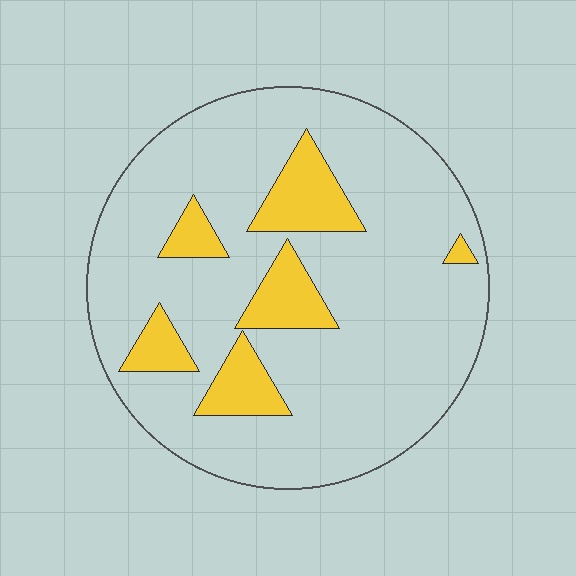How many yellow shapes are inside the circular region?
6.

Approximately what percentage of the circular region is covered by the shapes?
Approximately 15%.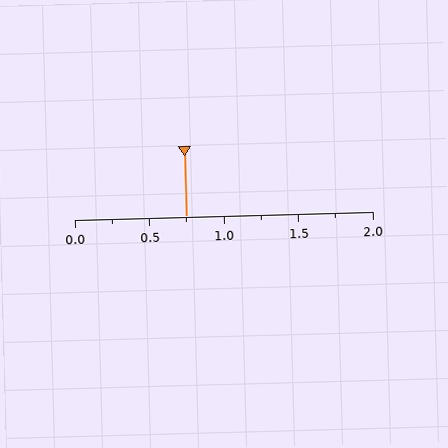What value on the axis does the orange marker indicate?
The marker indicates approximately 0.75.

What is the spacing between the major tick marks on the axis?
The major ticks are spaced 0.5 apart.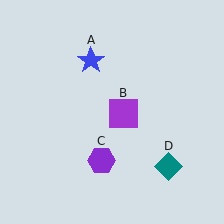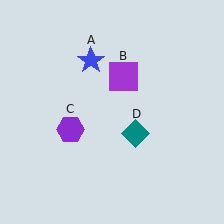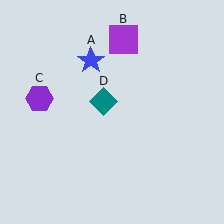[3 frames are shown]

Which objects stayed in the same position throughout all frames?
Blue star (object A) remained stationary.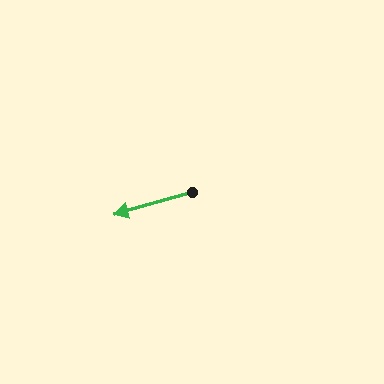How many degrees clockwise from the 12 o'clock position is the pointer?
Approximately 254 degrees.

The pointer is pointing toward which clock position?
Roughly 8 o'clock.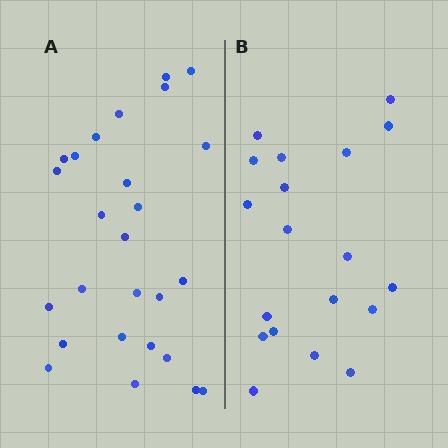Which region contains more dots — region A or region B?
Region A (the left region) has more dots.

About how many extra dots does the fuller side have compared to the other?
Region A has roughly 8 or so more dots than region B.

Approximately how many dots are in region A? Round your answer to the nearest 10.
About 30 dots. (The exact count is 26, which rounds to 30.)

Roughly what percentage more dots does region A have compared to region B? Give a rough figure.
About 35% more.